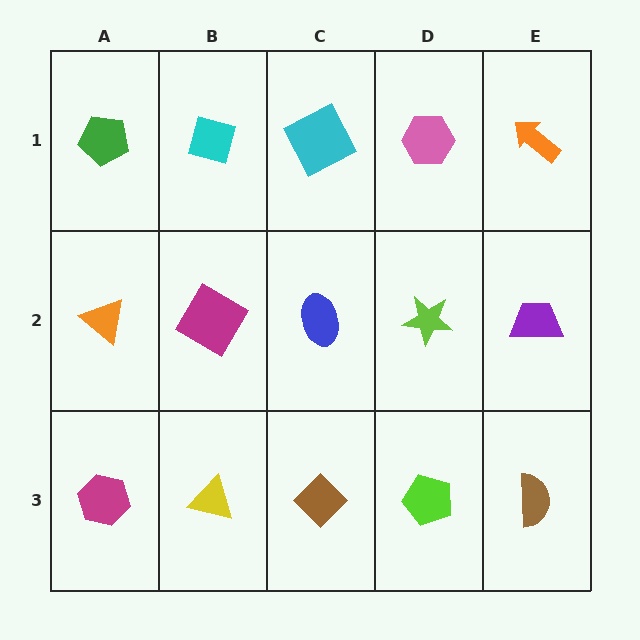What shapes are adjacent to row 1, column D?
A lime star (row 2, column D), a cyan square (row 1, column C), an orange arrow (row 1, column E).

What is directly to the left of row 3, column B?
A magenta hexagon.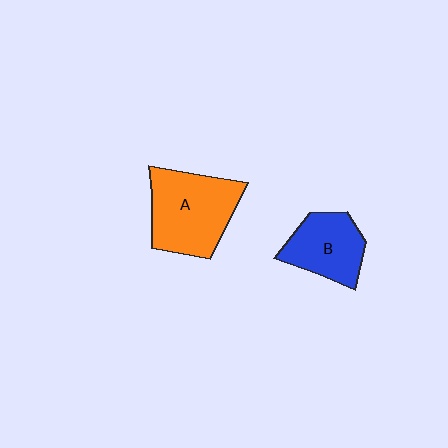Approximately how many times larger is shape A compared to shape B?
Approximately 1.4 times.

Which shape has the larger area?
Shape A (orange).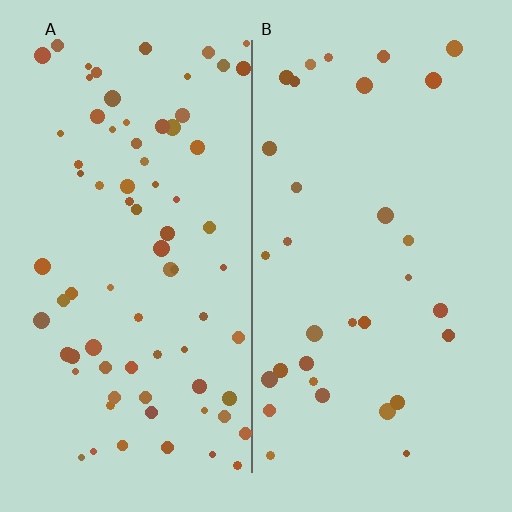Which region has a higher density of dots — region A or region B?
A (the left).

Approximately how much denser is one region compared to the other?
Approximately 2.3× — region A over region B.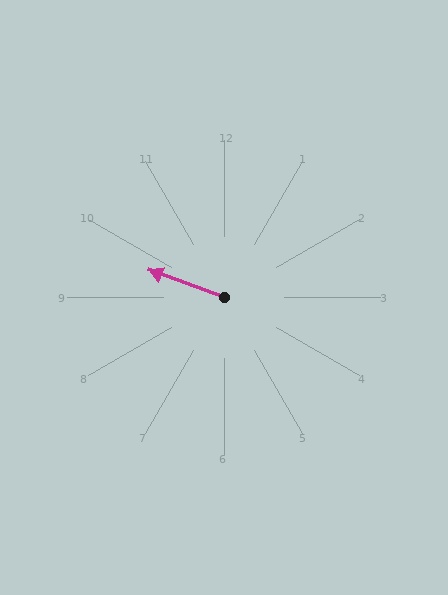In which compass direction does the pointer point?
West.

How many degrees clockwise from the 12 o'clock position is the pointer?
Approximately 290 degrees.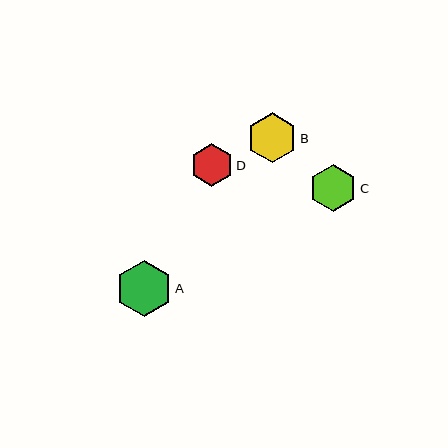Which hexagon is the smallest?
Hexagon D is the smallest with a size of approximately 42 pixels.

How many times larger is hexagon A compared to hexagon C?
Hexagon A is approximately 1.2 times the size of hexagon C.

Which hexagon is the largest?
Hexagon A is the largest with a size of approximately 57 pixels.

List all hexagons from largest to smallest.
From largest to smallest: A, B, C, D.